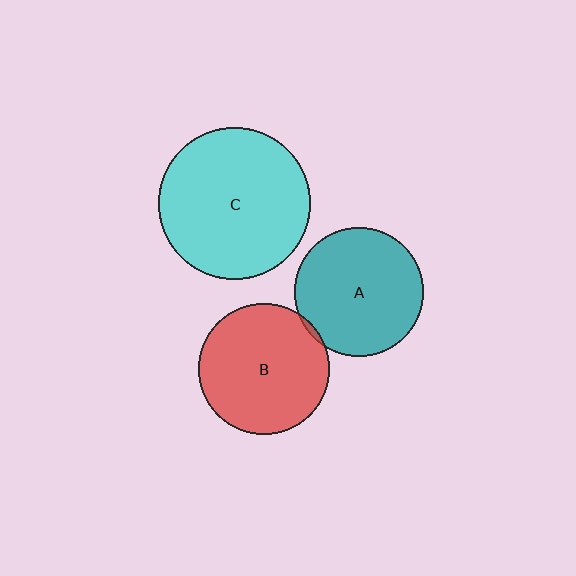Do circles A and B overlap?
Yes.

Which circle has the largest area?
Circle C (cyan).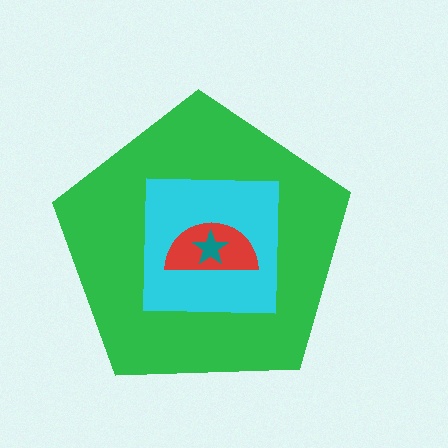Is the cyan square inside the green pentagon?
Yes.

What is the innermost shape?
The teal star.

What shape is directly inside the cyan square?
The red semicircle.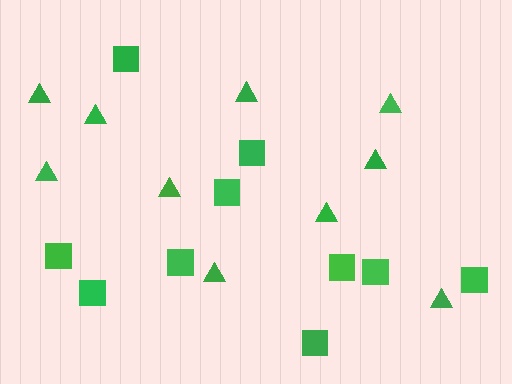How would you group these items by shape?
There are 2 groups: one group of triangles (10) and one group of squares (10).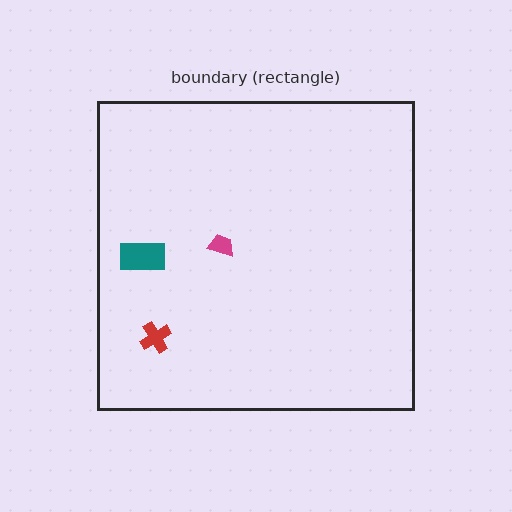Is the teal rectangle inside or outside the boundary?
Inside.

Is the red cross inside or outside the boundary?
Inside.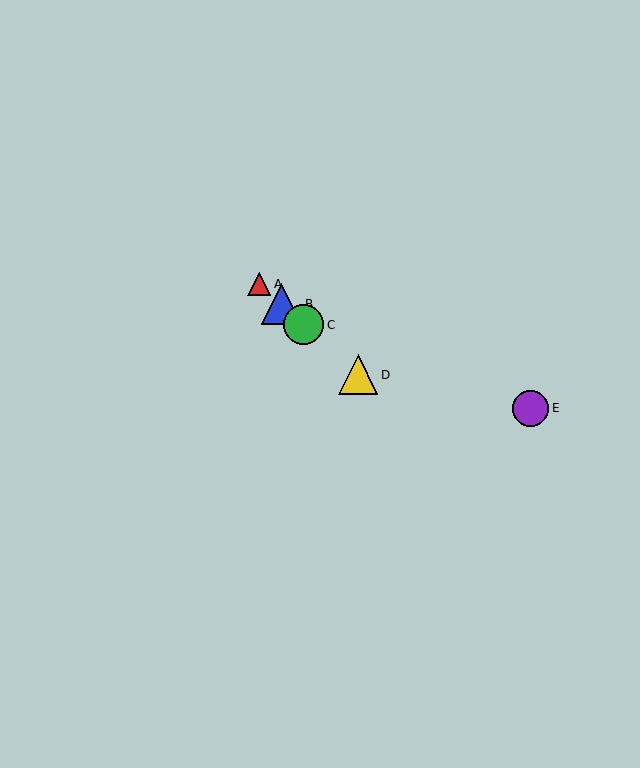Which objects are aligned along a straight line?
Objects A, B, C, D are aligned along a straight line.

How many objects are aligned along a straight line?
4 objects (A, B, C, D) are aligned along a straight line.